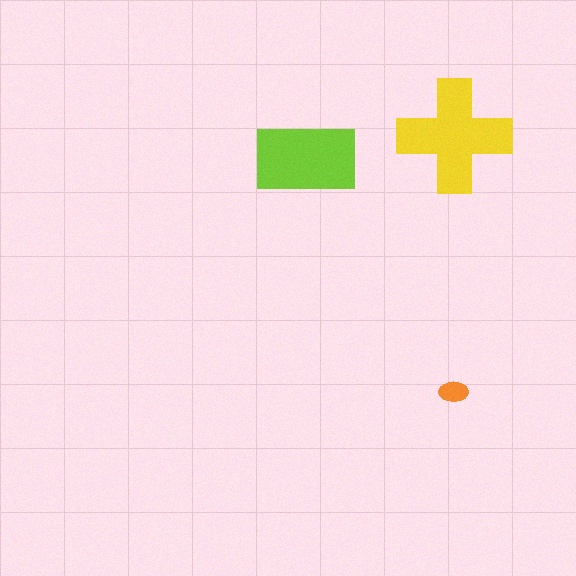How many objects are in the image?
There are 3 objects in the image.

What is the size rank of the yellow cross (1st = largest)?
1st.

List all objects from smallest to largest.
The orange ellipse, the lime rectangle, the yellow cross.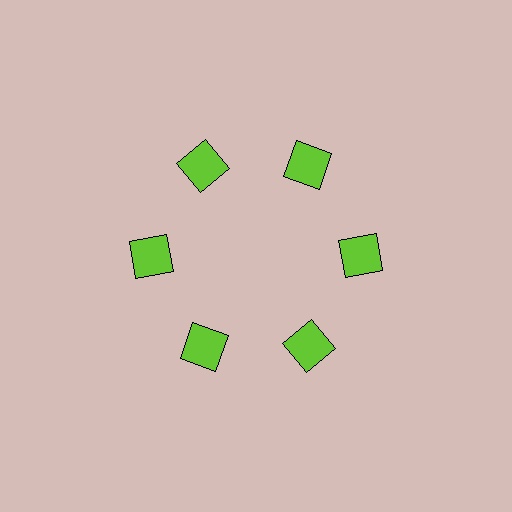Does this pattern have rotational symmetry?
Yes, this pattern has 6-fold rotational symmetry. It looks the same after rotating 60 degrees around the center.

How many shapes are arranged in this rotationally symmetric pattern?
There are 6 shapes, arranged in 6 groups of 1.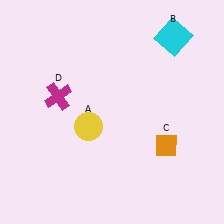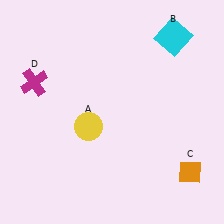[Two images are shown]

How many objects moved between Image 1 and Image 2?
2 objects moved between the two images.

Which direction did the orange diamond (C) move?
The orange diamond (C) moved down.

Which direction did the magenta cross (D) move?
The magenta cross (D) moved left.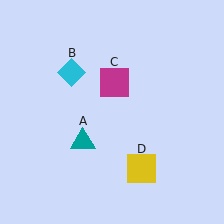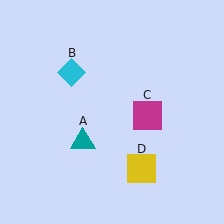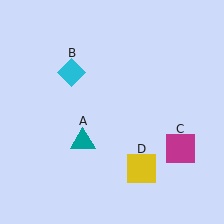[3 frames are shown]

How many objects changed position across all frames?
1 object changed position: magenta square (object C).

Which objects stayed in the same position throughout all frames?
Teal triangle (object A) and cyan diamond (object B) and yellow square (object D) remained stationary.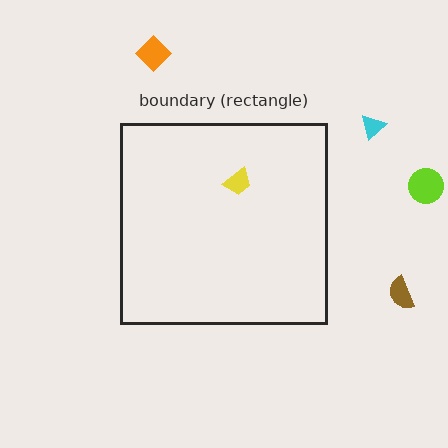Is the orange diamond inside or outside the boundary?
Outside.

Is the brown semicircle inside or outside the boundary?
Outside.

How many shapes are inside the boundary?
1 inside, 4 outside.